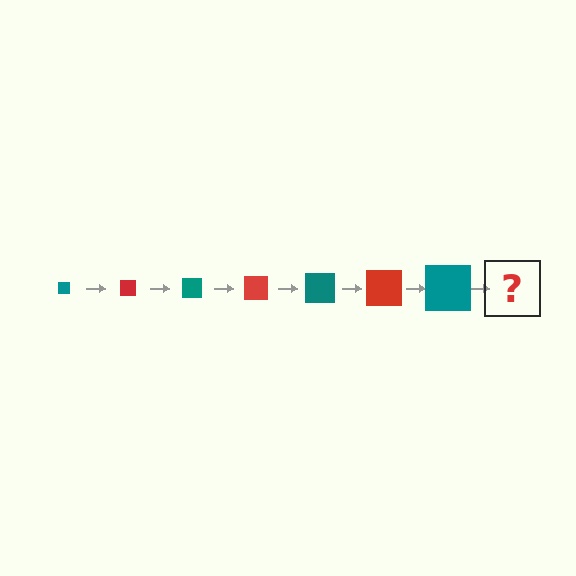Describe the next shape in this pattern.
It should be a red square, larger than the previous one.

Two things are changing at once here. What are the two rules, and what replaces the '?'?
The two rules are that the square grows larger each step and the color cycles through teal and red. The '?' should be a red square, larger than the previous one.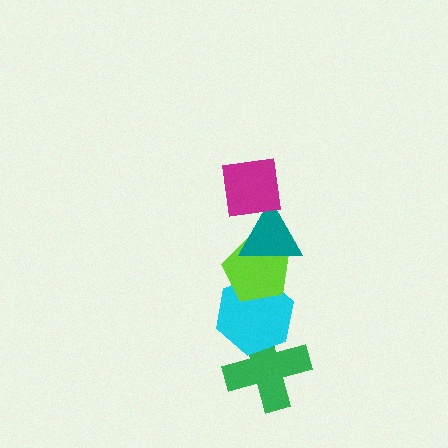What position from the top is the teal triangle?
The teal triangle is 2nd from the top.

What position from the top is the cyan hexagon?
The cyan hexagon is 4th from the top.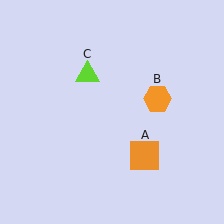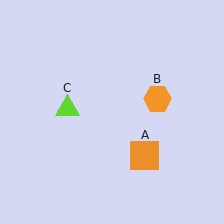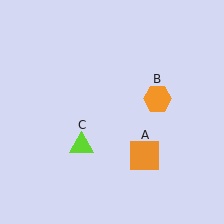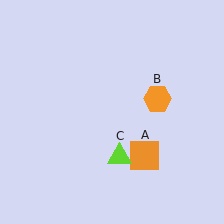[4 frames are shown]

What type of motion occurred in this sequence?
The lime triangle (object C) rotated counterclockwise around the center of the scene.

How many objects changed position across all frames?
1 object changed position: lime triangle (object C).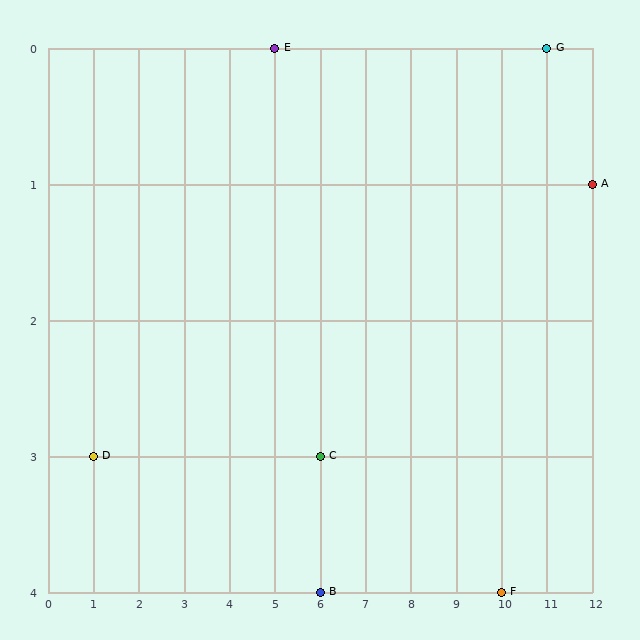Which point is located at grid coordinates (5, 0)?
Point E is at (5, 0).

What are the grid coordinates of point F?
Point F is at grid coordinates (10, 4).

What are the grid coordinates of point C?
Point C is at grid coordinates (6, 3).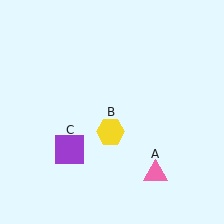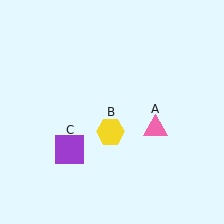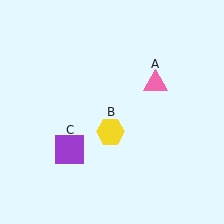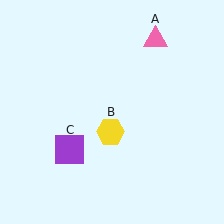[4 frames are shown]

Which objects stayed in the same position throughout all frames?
Yellow hexagon (object B) and purple square (object C) remained stationary.